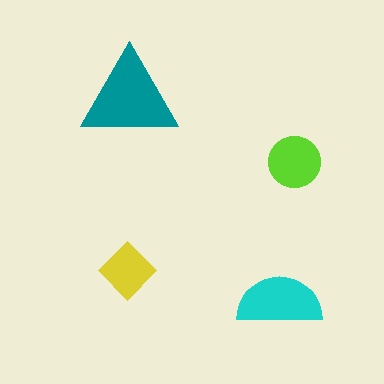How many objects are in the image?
There are 4 objects in the image.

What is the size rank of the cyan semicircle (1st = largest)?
2nd.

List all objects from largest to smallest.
The teal triangle, the cyan semicircle, the lime circle, the yellow diamond.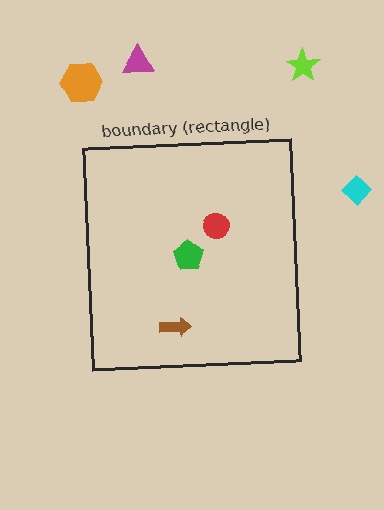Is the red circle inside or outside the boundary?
Inside.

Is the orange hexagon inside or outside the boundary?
Outside.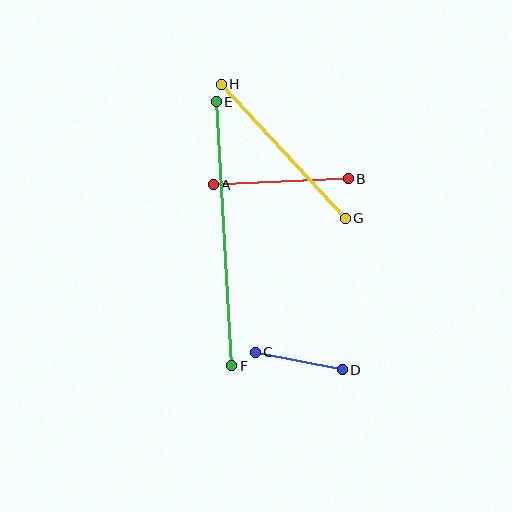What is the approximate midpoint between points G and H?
The midpoint is at approximately (283, 151) pixels.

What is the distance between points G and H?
The distance is approximately 182 pixels.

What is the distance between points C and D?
The distance is approximately 88 pixels.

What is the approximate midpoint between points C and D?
The midpoint is at approximately (299, 361) pixels.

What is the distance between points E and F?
The distance is approximately 264 pixels.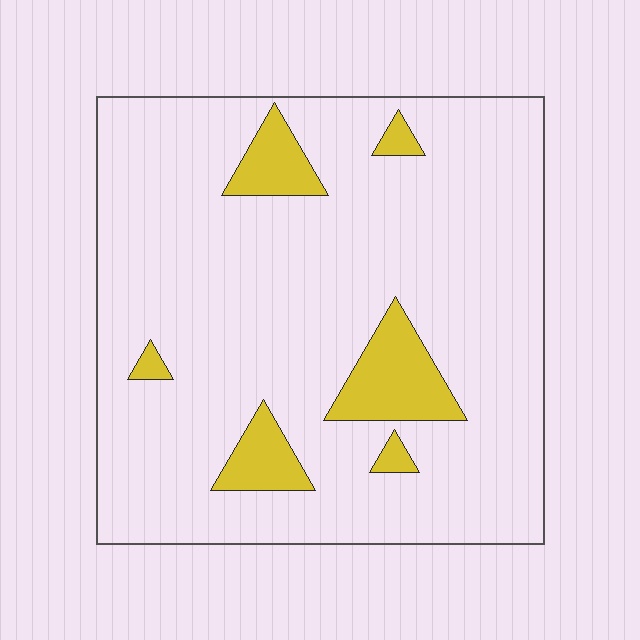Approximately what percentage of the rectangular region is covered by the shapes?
Approximately 10%.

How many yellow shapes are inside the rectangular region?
6.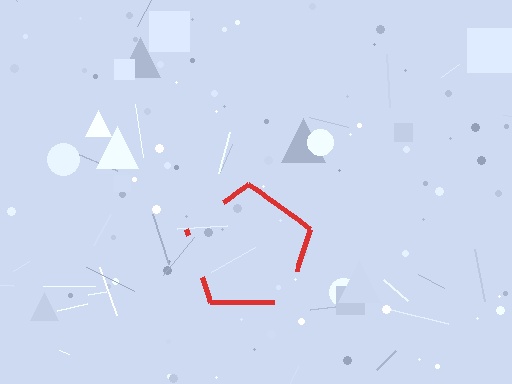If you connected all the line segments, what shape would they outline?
They would outline a pentagon.